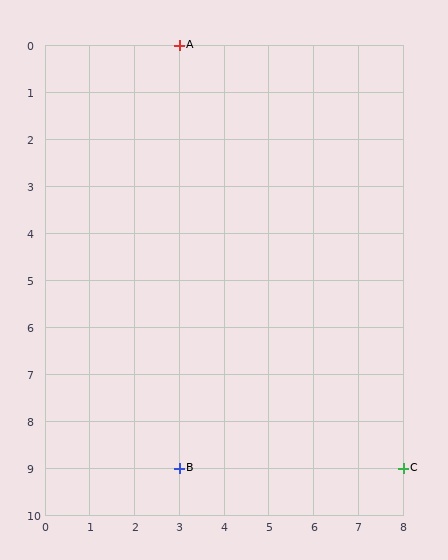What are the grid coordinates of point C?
Point C is at grid coordinates (8, 9).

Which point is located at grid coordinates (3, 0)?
Point A is at (3, 0).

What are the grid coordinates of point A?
Point A is at grid coordinates (3, 0).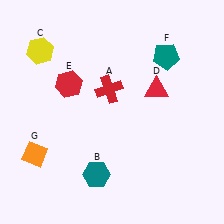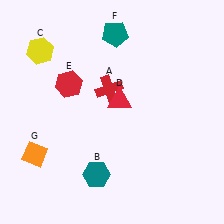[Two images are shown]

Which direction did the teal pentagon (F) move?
The teal pentagon (F) moved left.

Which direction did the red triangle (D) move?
The red triangle (D) moved left.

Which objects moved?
The objects that moved are: the red triangle (D), the teal pentagon (F).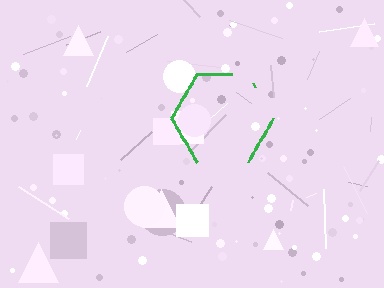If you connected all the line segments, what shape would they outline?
They would outline a hexagon.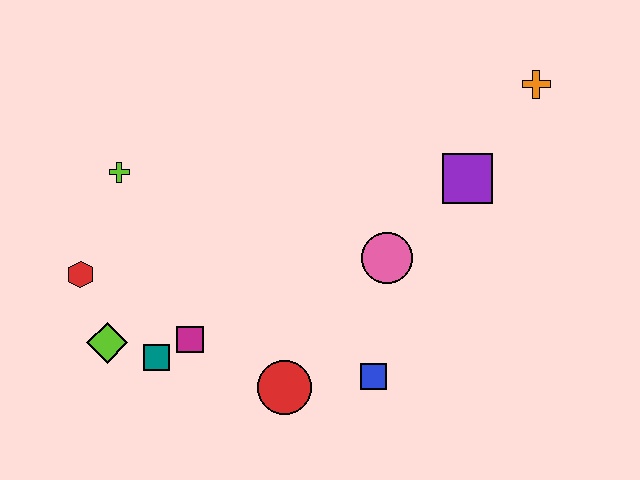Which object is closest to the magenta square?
The teal square is closest to the magenta square.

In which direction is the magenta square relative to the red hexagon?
The magenta square is to the right of the red hexagon.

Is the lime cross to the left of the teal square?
Yes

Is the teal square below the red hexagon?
Yes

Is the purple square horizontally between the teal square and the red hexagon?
No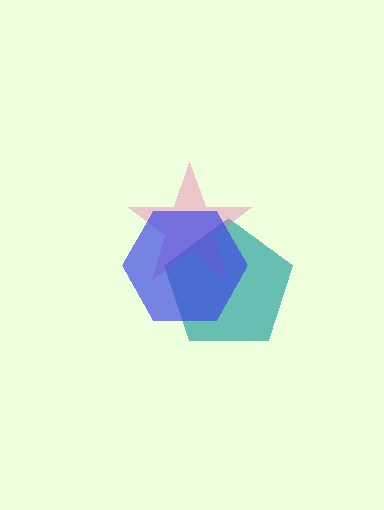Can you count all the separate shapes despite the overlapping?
Yes, there are 3 separate shapes.